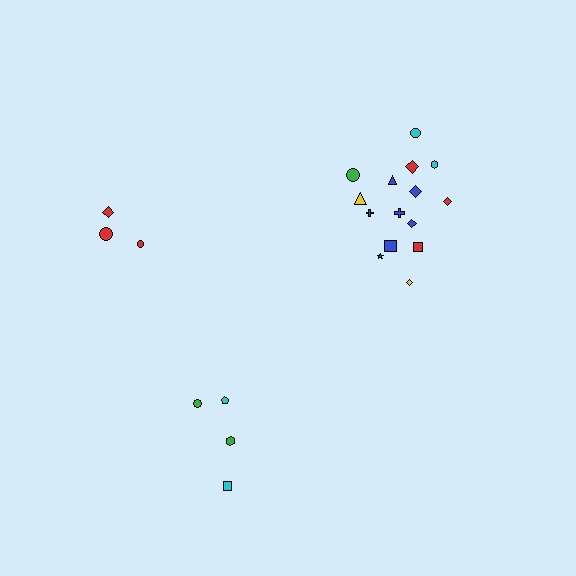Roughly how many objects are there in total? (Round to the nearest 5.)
Roughly 20 objects in total.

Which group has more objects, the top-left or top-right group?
The top-right group.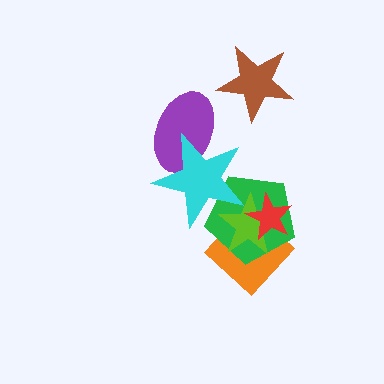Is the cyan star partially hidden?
No, no other shape covers it.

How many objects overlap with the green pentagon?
4 objects overlap with the green pentagon.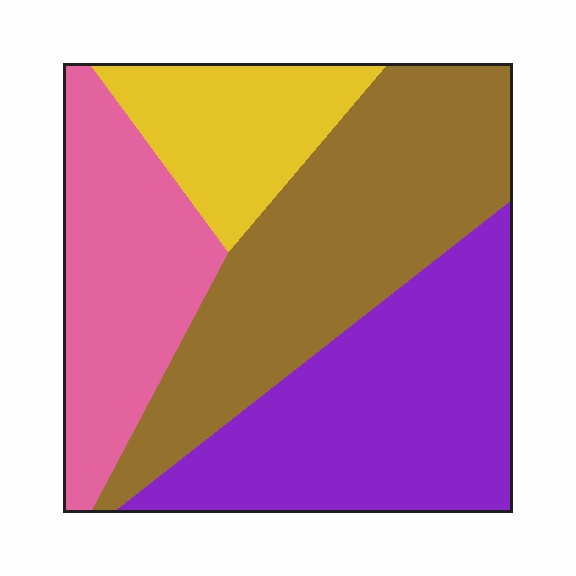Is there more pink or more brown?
Brown.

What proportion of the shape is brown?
Brown covers about 35% of the shape.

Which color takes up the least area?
Yellow, at roughly 15%.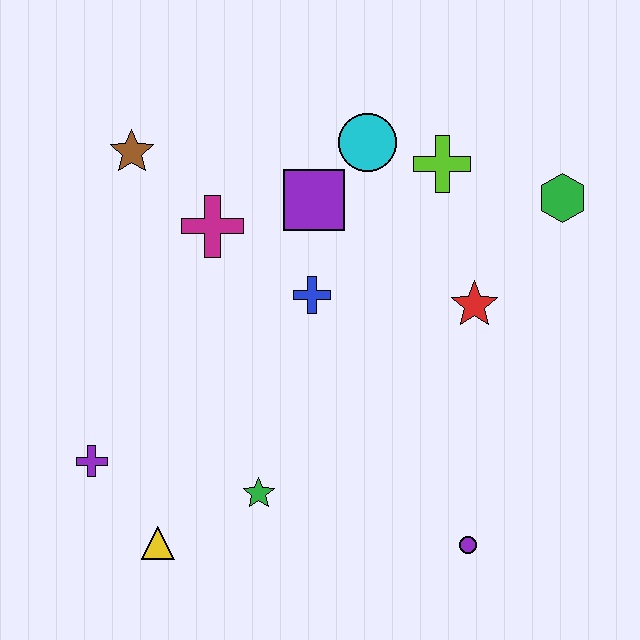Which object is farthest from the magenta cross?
The purple circle is farthest from the magenta cross.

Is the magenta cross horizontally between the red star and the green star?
No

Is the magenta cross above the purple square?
No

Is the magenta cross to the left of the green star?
Yes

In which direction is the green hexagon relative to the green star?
The green hexagon is to the right of the green star.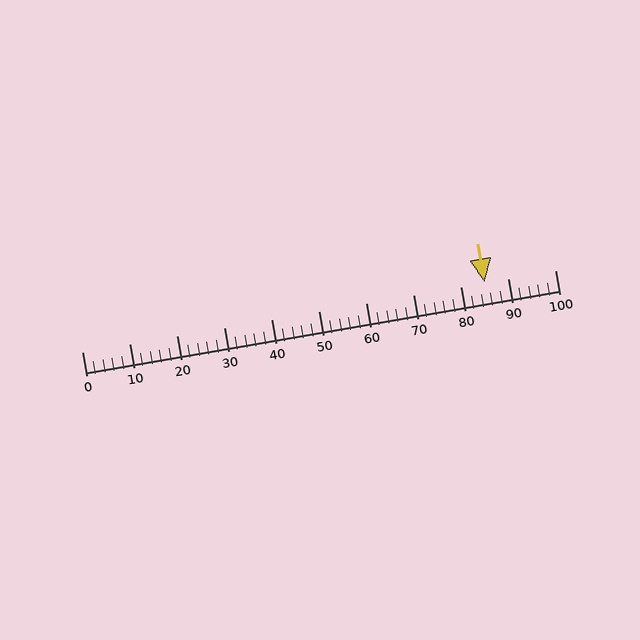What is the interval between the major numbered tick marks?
The major tick marks are spaced 10 units apart.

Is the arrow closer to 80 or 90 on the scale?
The arrow is closer to 90.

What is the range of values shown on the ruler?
The ruler shows values from 0 to 100.